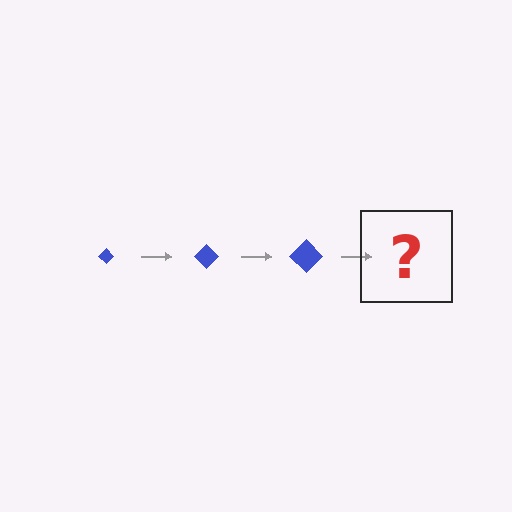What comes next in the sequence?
The next element should be a blue diamond, larger than the previous one.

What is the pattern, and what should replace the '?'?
The pattern is that the diamond gets progressively larger each step. The '?' should be a blue diamond, larger than the previous one.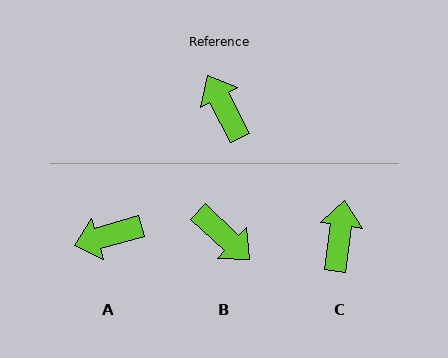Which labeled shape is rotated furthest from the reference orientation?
B, about 160 degrees away.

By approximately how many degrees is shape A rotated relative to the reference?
Approximately 79 degrees counter-clockwise.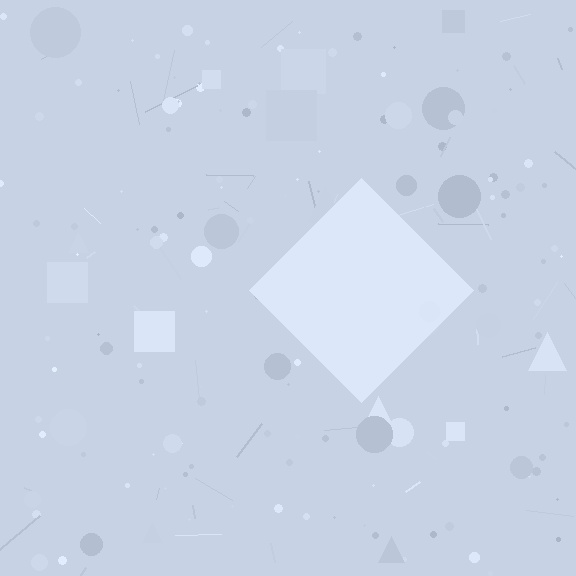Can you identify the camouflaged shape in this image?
The camouflaged shape is a diamond.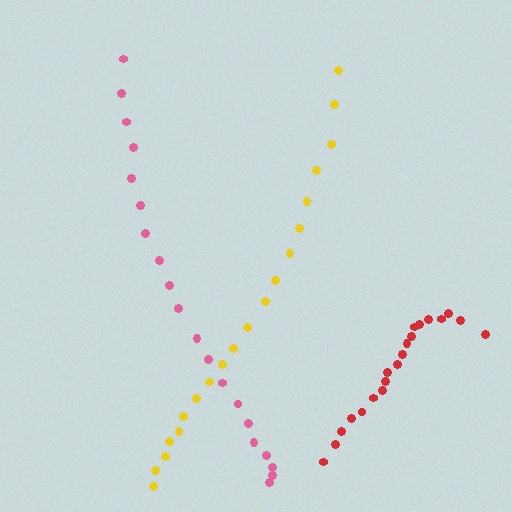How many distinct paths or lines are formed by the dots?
There are 3 distinct paths.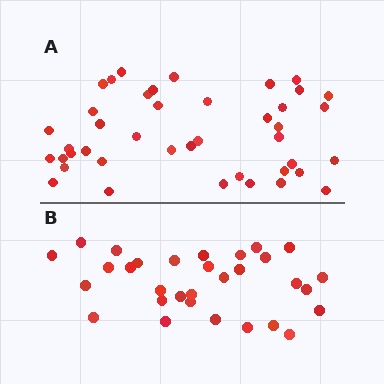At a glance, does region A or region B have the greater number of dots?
Region A (the top region) has more dots.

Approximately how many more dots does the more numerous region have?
Region A has roughly 12 or so more dots than region B.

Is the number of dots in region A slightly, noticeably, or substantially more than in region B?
Region A has noticeably more, but not dramatically so. The ratio is roughly 1.4 to 1.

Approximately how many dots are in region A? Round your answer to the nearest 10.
About 40 dots. (The exact count is 42, which rounds to 40.)